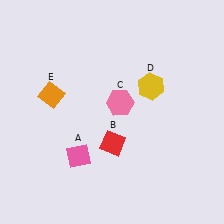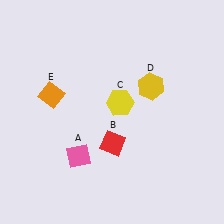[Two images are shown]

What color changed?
The hexagon (C) changed from pink in Image 1 to yellow in Image 2.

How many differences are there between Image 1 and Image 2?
There is 1 difference between the two images.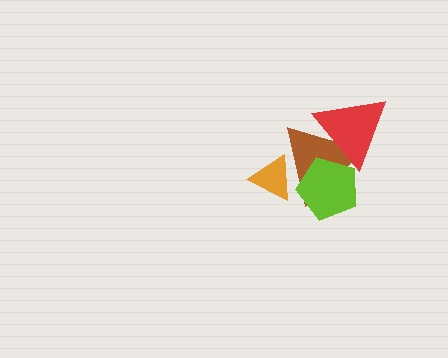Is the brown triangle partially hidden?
Yes, it is partially covered by another shape.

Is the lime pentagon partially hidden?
Yes, it is partially covered by another shape.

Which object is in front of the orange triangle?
The brown triangle is in front of the orange triangle.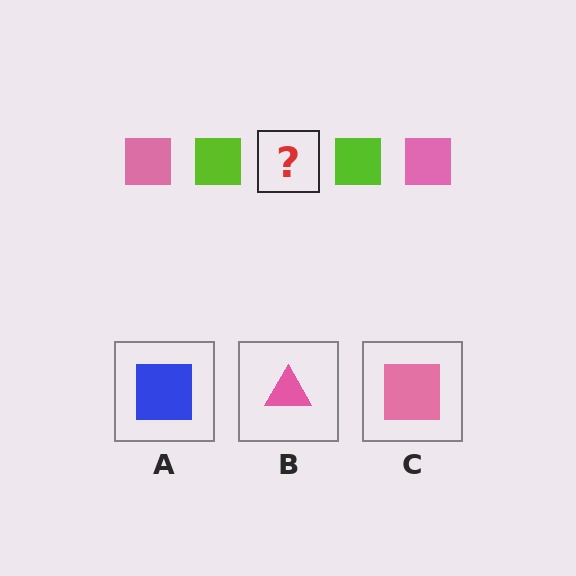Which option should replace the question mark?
Option C.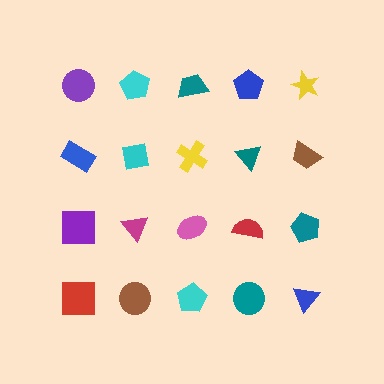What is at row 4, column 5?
A blue triangle.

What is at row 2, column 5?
A brown trapezoid.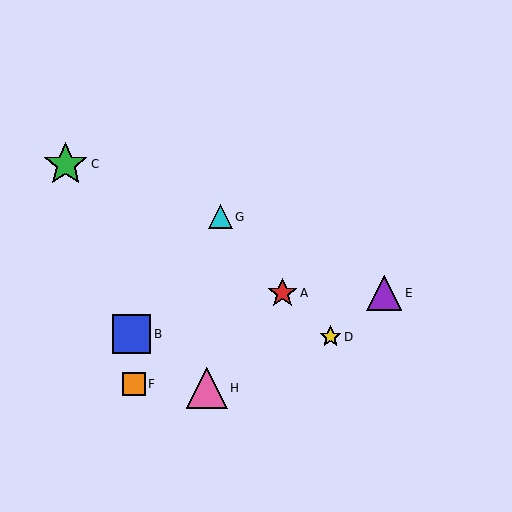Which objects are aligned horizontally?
Objects A, E are aligned horizontally.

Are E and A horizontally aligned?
Yes, both are at y≈293.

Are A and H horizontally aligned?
No, A is at y≈293 and H is at y≈388.